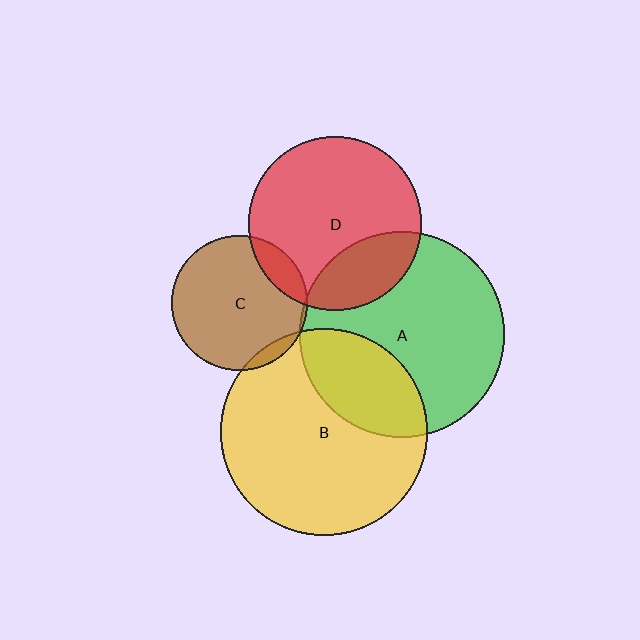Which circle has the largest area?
Circle B (yellow).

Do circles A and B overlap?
Yes.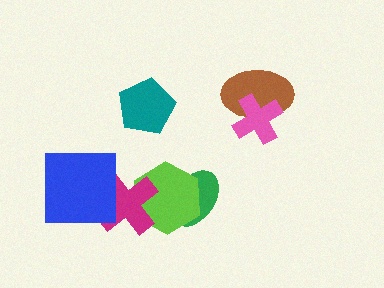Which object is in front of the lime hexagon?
The magenta cross is in front of the lime hexagon.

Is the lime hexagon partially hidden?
Yes, it is partially covered by another shape.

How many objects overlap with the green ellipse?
1 object overlaps with the green ellipse.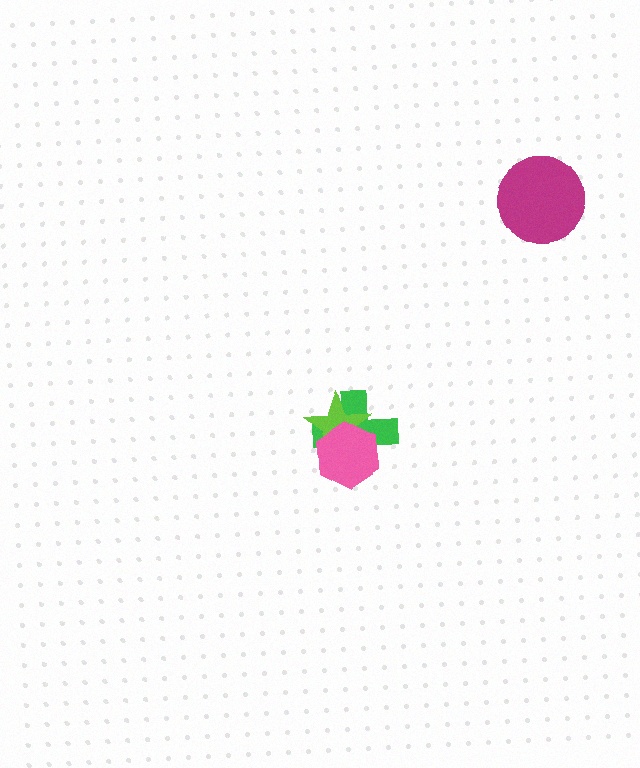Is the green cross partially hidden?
Yes, it is partially covered by another shape.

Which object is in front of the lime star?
The pink hexagon is in front of the lime star.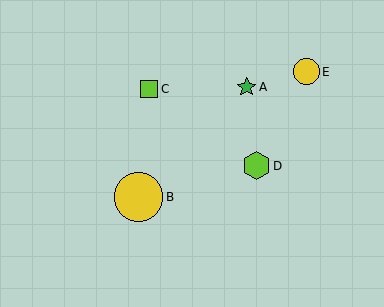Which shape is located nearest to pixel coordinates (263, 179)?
The lime hexagon (labeled D) at (257, 166) is nearest to that location.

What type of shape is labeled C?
Shape C is a lime square.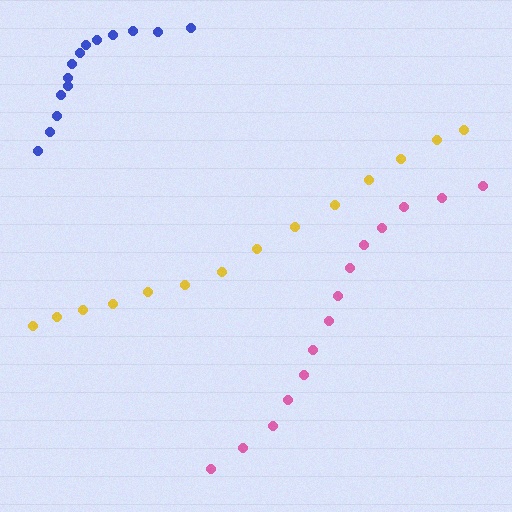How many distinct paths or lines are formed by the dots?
There are 3 distinct paths.